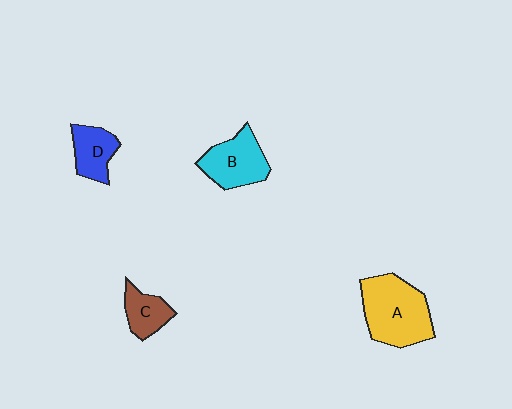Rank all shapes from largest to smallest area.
From largest to smallest: A (yellow), B (cyan), D (blue), C (brown).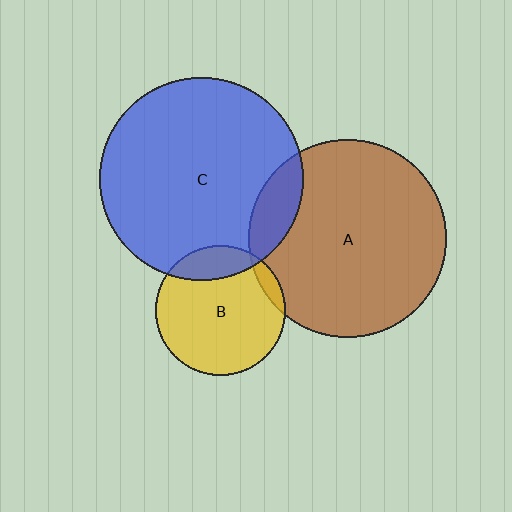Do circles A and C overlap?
Yes.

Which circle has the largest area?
Circle C (blue).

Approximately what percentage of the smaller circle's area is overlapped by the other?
Approximately 10%.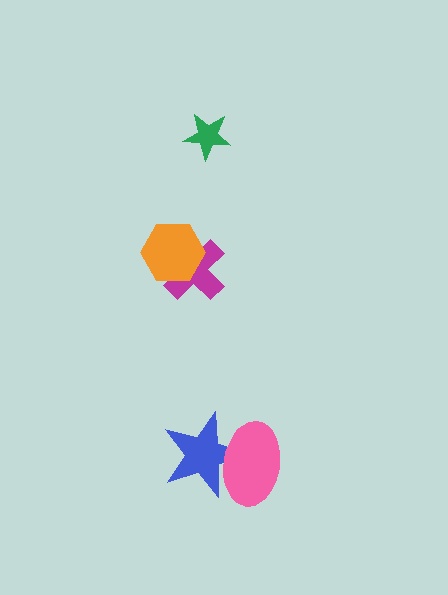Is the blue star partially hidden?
Yes, it is partially covered by another shape.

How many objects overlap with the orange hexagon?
1 object overlaps with the orange hexagon.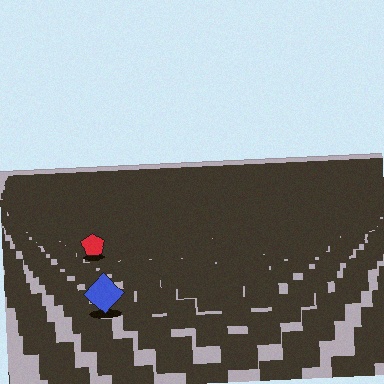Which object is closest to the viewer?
The blue diamond is closest. The texture marks near it are larger and more spread out.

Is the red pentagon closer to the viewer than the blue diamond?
No. The blue diamond is closer — you can tell from the texture gradient: the ground texture is coarser near it.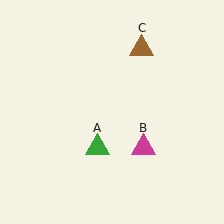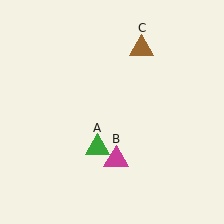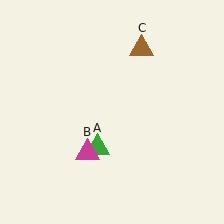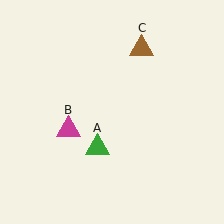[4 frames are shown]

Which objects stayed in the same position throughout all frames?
Green triangle (object A) and brown triangle (object C) remained stationary.